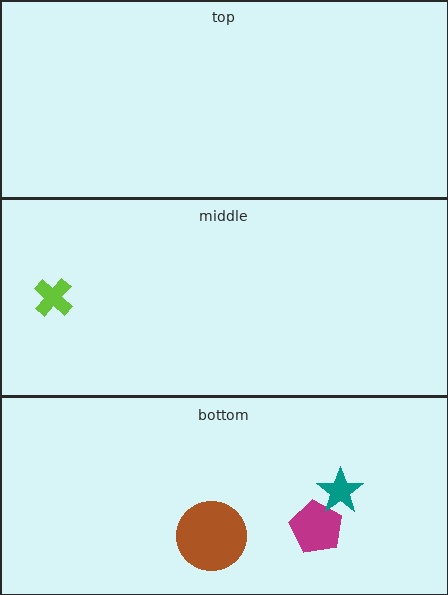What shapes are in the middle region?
The lime cross.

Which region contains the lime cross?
The middle region.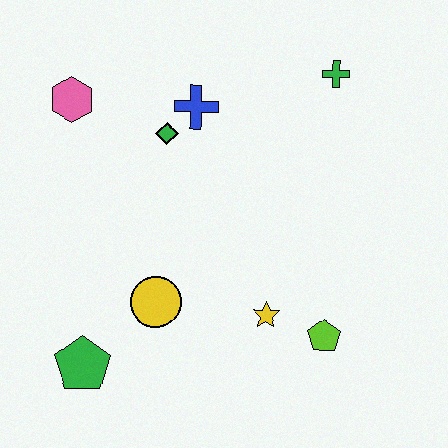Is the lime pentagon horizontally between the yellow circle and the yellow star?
No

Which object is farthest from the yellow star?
The pink hexagon is farthest from the yellow star.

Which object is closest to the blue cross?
The green diamond is closest to the blue cross.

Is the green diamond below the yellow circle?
No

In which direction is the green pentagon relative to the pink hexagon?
The green pentagon is below the pink hexagon.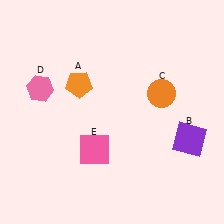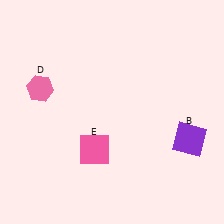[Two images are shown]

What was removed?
The orange circle (C), the orange pentagon (A) were removed in Image 2.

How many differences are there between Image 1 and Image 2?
There are 2 differences between the two images.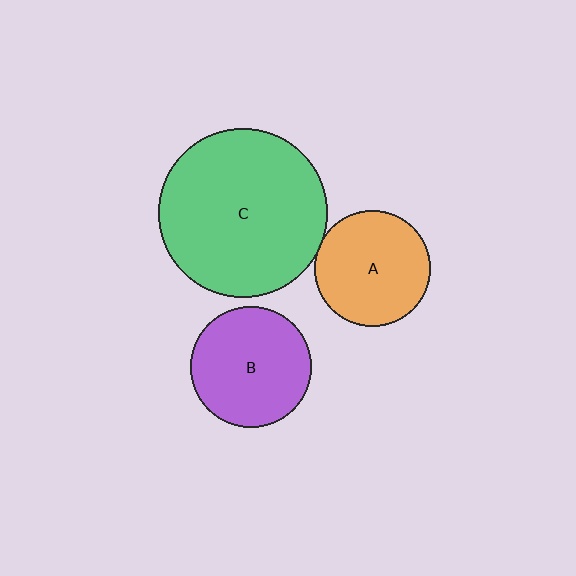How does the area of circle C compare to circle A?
Approximately 2.1 times.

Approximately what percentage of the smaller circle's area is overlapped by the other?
Approximately 5%.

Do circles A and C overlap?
Yes.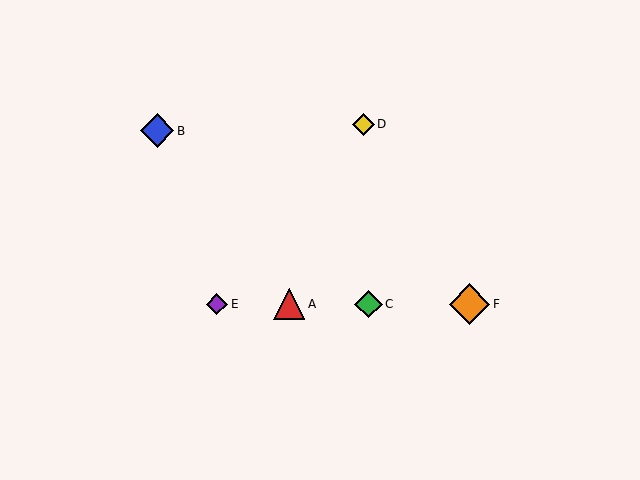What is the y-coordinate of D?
Object D is at y≈124.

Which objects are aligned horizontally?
Objects A, C, E, F are aligned horizontally.